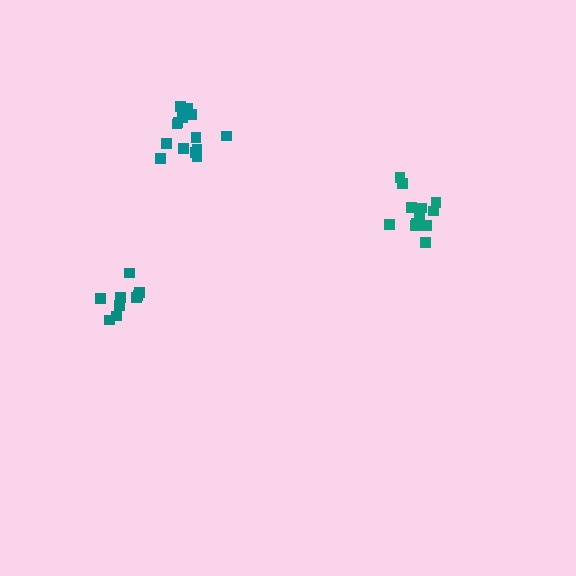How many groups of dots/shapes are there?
There are 3 groups.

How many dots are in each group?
Group 1: 13 dots, Group 2: 9 dots, Group 3: 15 dots (37 total).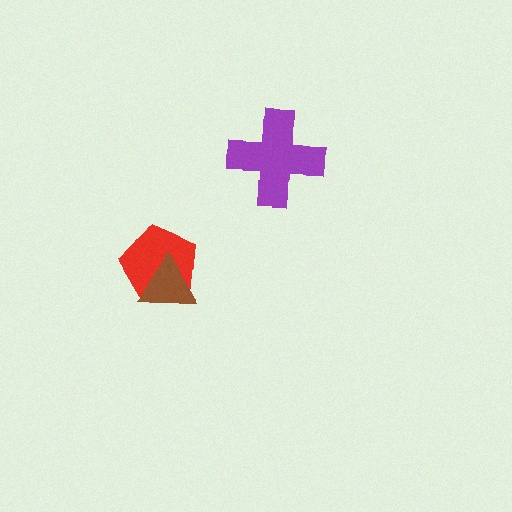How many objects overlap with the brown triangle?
1 object overlaps with the brown triangle.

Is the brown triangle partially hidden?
No, no other shape covers it.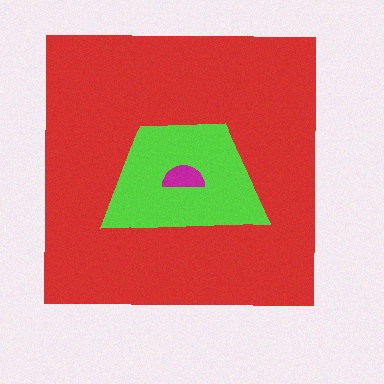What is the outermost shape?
The red square.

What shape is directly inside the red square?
The lime trapezoid.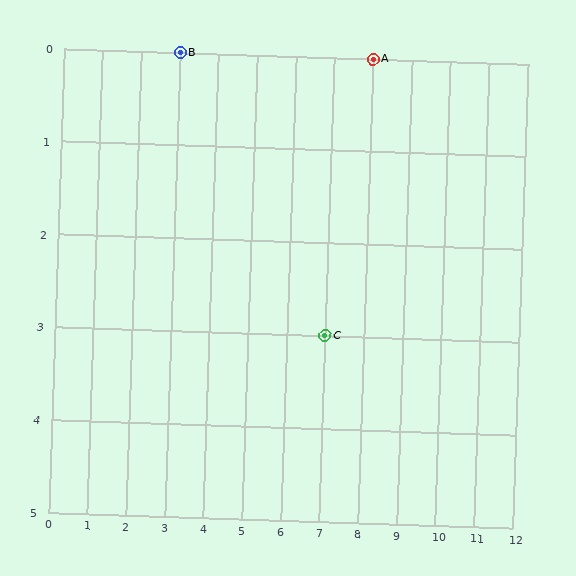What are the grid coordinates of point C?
Point C is at grid coordinates (7, 3).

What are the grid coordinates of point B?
Point B is at grid coordinates (3, 0).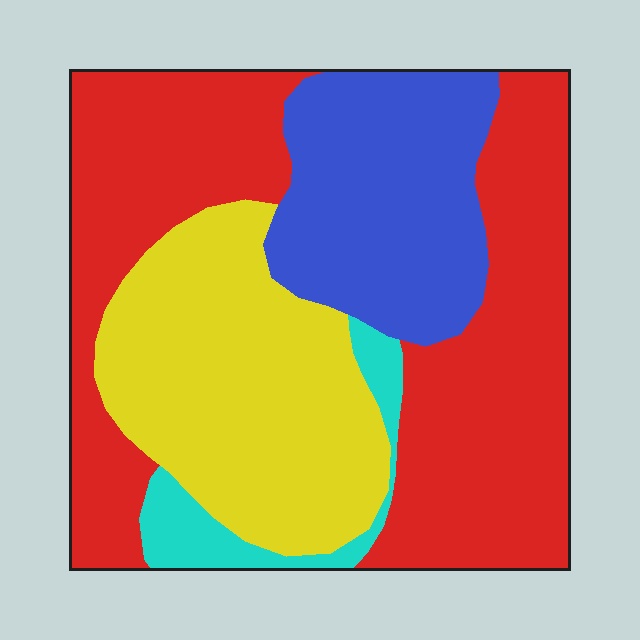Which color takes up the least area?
Cyan, at roughly 5%.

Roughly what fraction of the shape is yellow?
Yellow covers around 25% of the shape.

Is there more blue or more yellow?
Yellow.